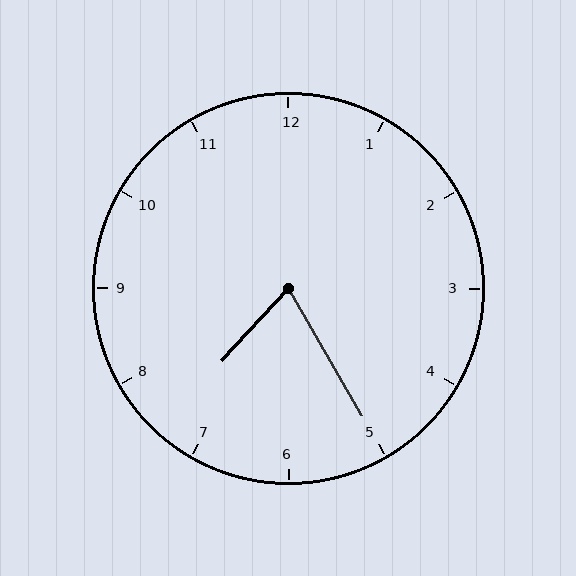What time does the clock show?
7:25.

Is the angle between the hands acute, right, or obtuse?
It is acute.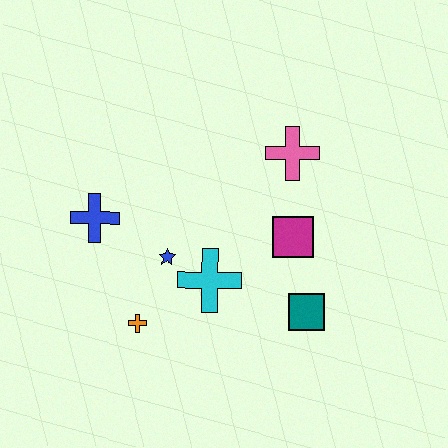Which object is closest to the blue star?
The cyan cross is closest to the blue star.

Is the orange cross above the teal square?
No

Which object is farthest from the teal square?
The blue cross is farthest from the teal square.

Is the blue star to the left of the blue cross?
No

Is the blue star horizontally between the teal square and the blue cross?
Yes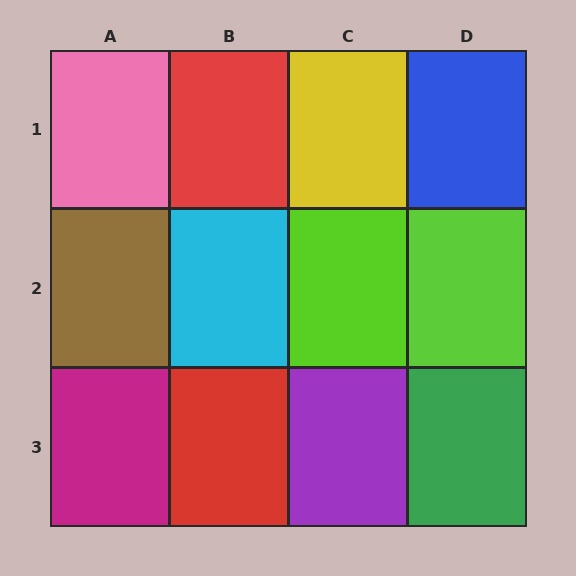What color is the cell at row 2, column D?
Lime.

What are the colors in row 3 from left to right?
Magenta, red, purple, green.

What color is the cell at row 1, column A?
Pink.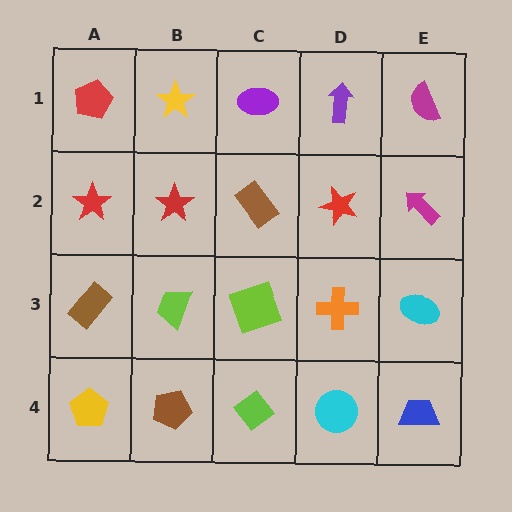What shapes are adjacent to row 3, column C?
A brown rectangle (row 2, column C), a lime diamond (row 4, column C), a lime trapezoid (row 3, column B), an orange cross (row 3, column D).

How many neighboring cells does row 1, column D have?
3.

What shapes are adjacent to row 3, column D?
A red star (row 2, column D), a cyan circle (row 4, column D), a lime square (row 3, column C), a cyan ellipse (row 3, column E).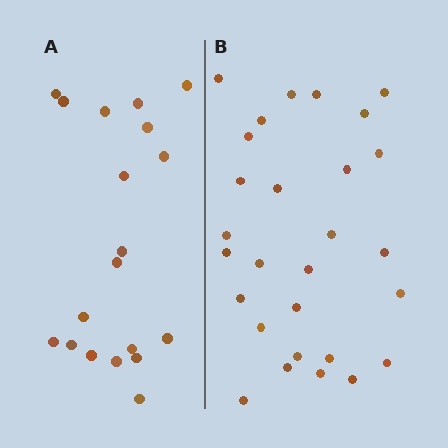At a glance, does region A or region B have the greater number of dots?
Region B (the right region) has more dots.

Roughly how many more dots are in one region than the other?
Region B has roughly 8 or so more dots than region A.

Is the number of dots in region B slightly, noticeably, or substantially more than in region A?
Region B has substantially more. The ratio is roughly 1.5 to 1.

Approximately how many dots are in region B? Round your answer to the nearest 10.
About 30 dots. (The exact count is 28, which rounds to 30.)